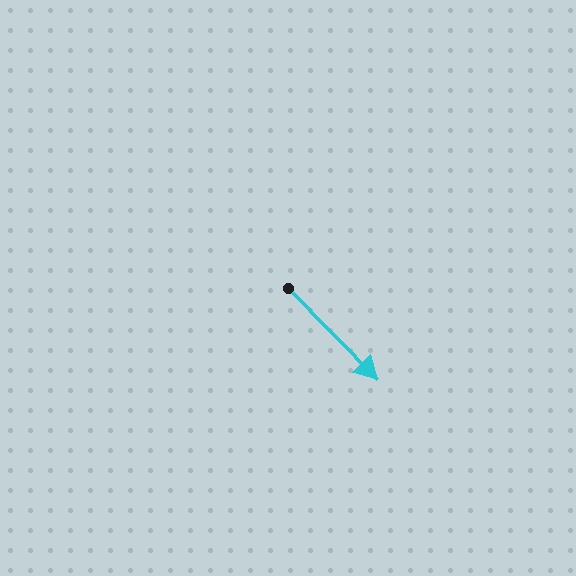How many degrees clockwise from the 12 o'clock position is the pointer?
Approximately 136 degrees.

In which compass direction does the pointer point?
Southeast.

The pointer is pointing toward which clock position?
Roughly 5 o'clock.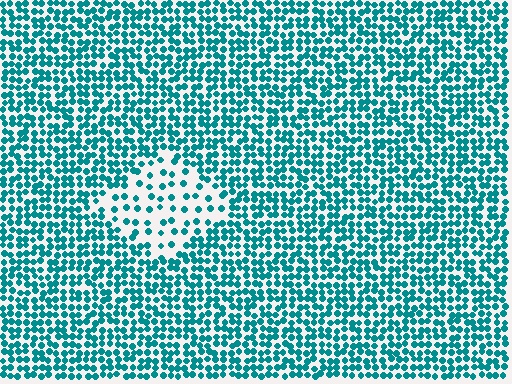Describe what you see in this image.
The image contains small teal elements arranged at two different densities. A diamond-shaped region is visible where the elements are less densely packed than the surrounding area.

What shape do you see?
I see a diamond.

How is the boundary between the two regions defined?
The boundary is defined by a change in element density (approximately 2.5x ratio). All elements are the same color, size, and shape.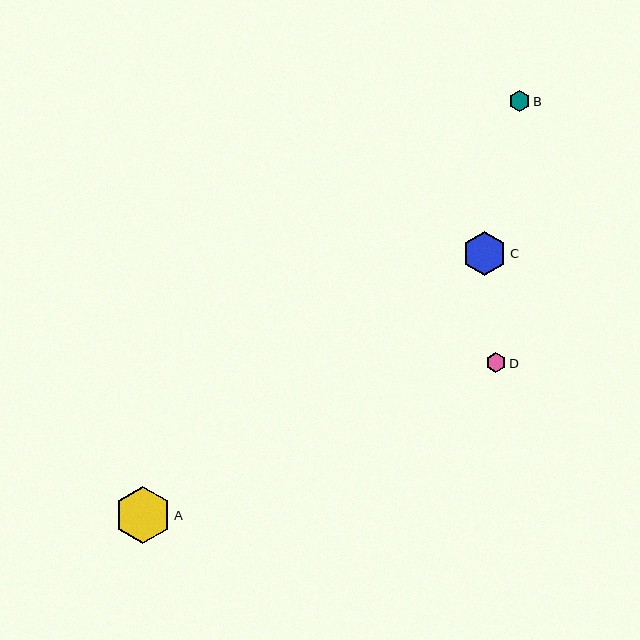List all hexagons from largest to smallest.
From largest to smallest: A, C, B, D.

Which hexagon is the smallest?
Hexagon D is the smallest with a size of approximately 20 pixels.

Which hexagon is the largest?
Hexagon A is the largest with a size of approximately 57 pixels.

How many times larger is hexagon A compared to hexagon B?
Hexagon A is approximately 2.7 times the size of hexagon B.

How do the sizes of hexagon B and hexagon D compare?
Hexagon B and hexagon D are approximately the same size.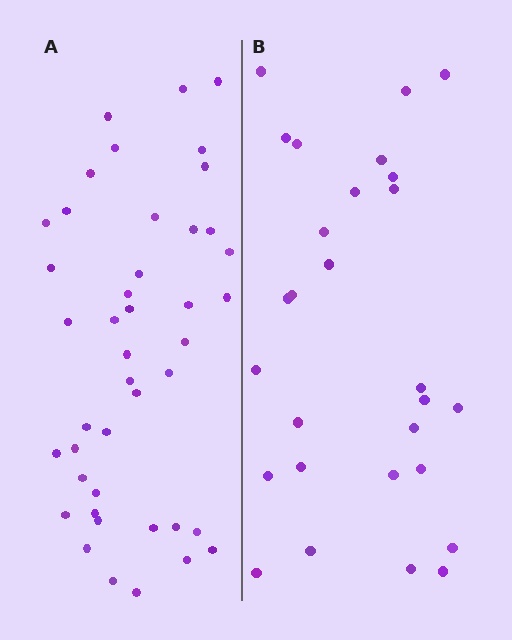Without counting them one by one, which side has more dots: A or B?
Region A (the left region) has more dots.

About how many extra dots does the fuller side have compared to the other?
Region A has approximately 15 more dots than region B.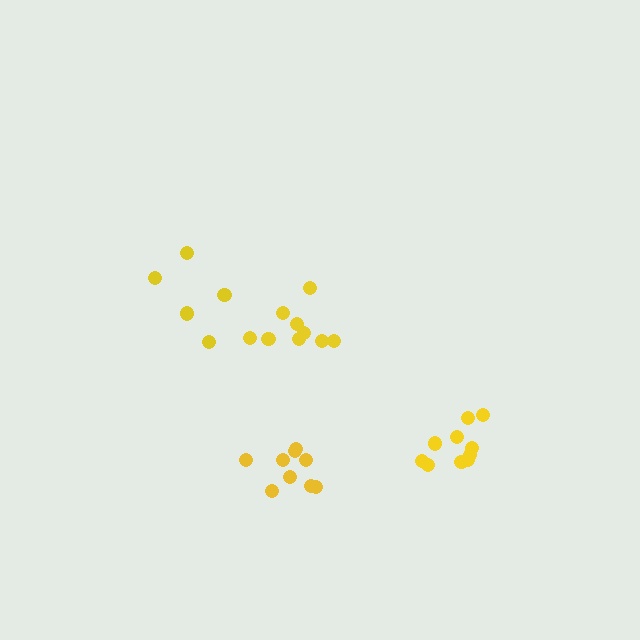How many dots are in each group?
Group 1: 5 dots, Group 2: 10 dots, Group 3: 9 dots, Group 4: 9 dots (33 total).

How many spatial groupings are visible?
There are 4 spatial groupings.